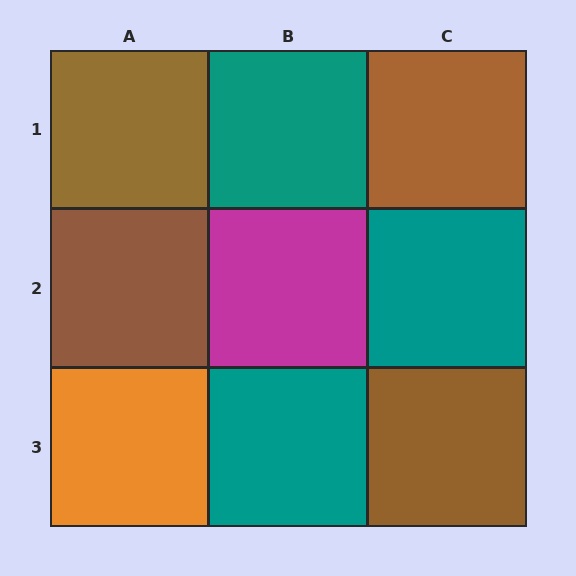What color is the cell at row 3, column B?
Teal.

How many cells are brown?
4 cells are brown.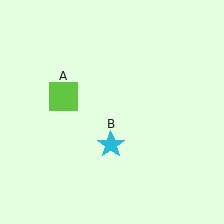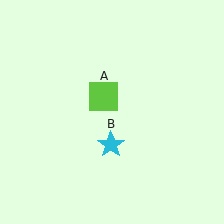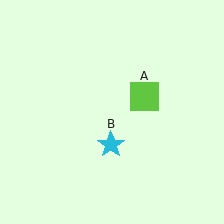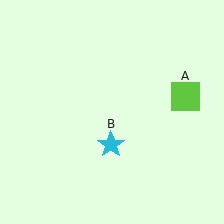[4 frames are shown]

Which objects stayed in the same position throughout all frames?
Cyan star (object B) remained stationary.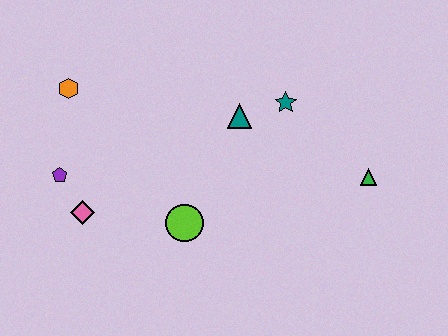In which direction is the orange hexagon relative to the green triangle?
The orange hexagon is to the left of the green triangle.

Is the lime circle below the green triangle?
Yes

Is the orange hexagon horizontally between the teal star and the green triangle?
No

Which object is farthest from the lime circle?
The green triangle is farthest from the lime circle.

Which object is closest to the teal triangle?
The teal star is closest to the teal triangle.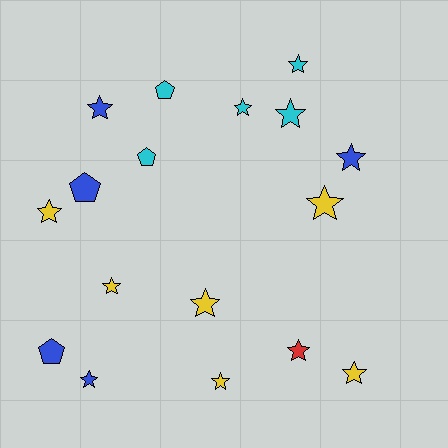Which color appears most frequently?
Yellow, with 6 objects.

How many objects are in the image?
There are 17 objects.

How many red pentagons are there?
There are no red pentagons.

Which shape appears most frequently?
Star, with 13 objects.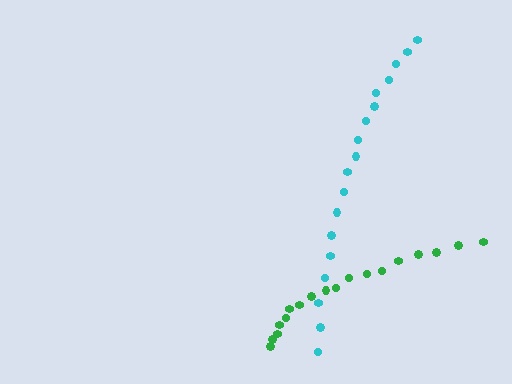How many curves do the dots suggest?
There are 2 distinct paths.